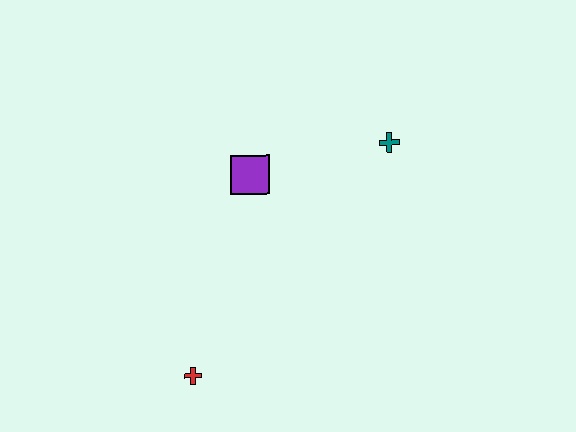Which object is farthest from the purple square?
The red cross is farthest from the purple square.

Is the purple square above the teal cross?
No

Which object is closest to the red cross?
The purple square is closest to the red cross.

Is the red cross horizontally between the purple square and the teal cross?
No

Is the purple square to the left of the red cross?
No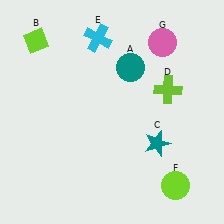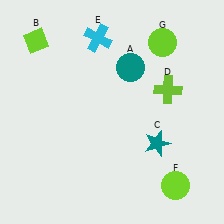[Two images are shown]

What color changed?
The circle (G) changed from pink in Image 1 to lime in Image 2.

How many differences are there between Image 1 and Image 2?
There is 1 difference between the two images.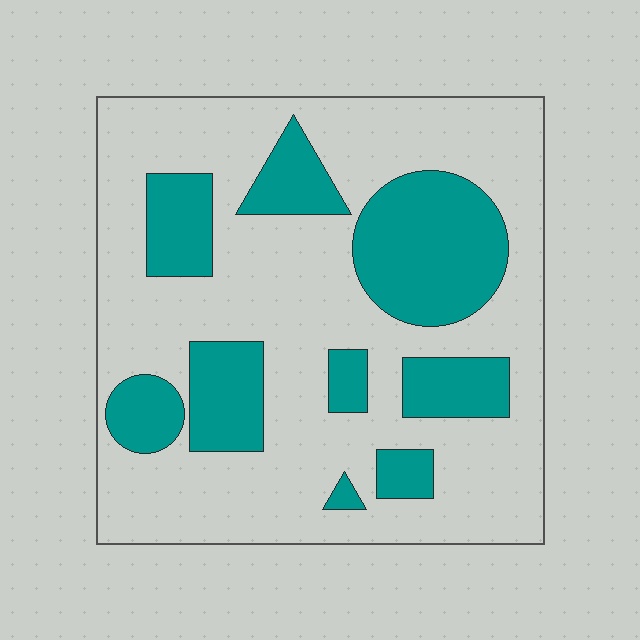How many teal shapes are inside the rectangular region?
9.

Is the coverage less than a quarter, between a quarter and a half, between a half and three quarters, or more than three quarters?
Between a quarter and a half.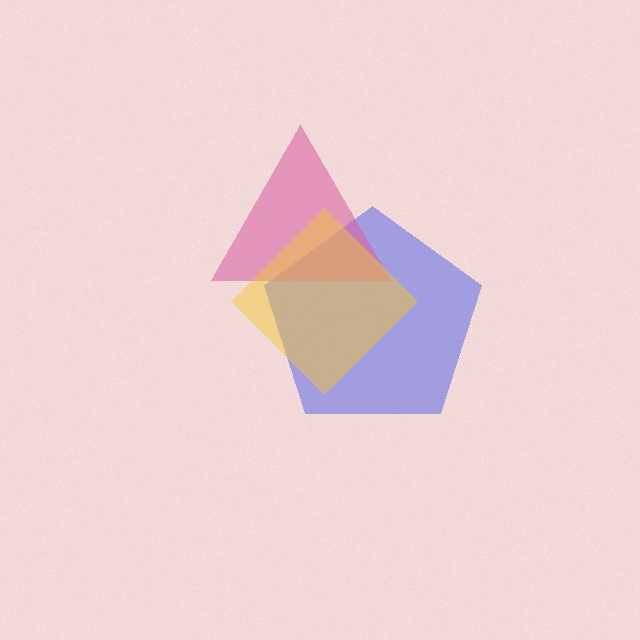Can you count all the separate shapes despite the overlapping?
Yes, there are 3 separate shapes.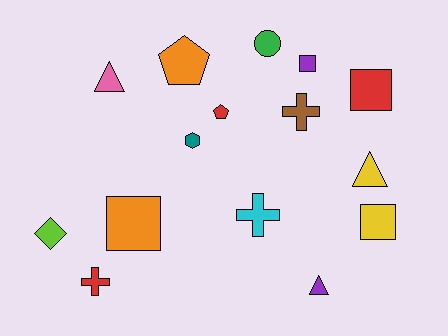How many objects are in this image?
There are 15 objects.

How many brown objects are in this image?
There is 1 brown object.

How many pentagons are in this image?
There are 2 pentagons.